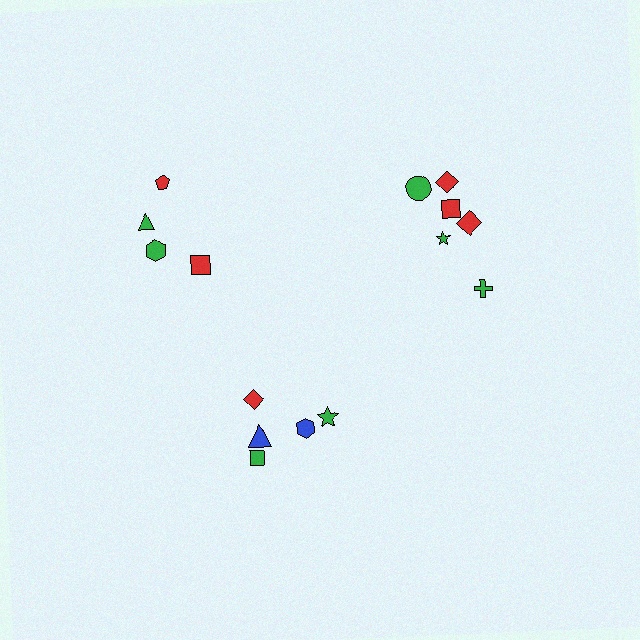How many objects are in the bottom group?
There are 5 objects.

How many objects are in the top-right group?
There are 6 objects.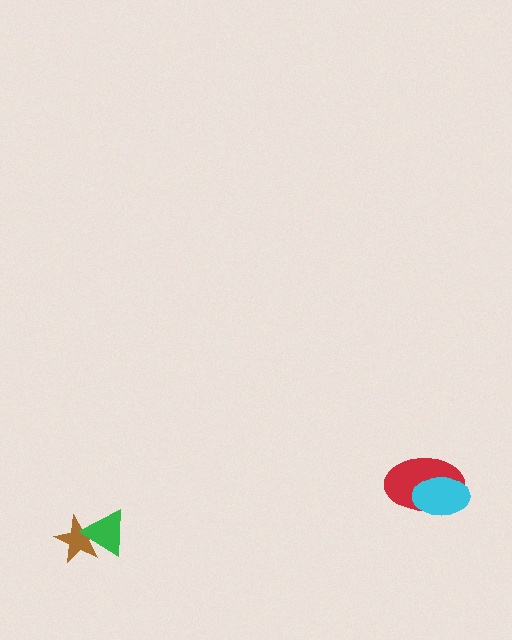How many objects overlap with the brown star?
1 object overlaps with the brown star.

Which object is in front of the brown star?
The green triangle is in front of the brown star.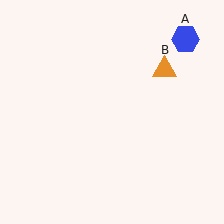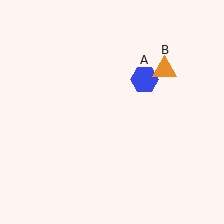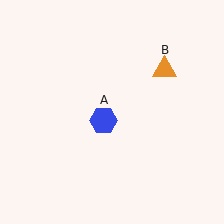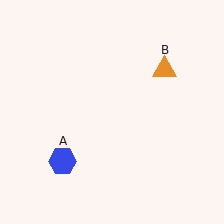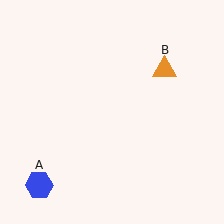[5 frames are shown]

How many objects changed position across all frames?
1 object changed position: blue hexagon (object A).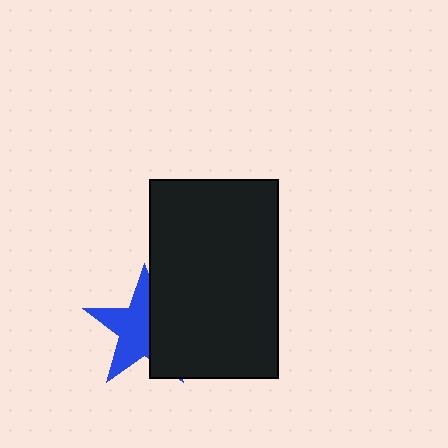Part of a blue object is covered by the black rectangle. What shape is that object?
It is a star.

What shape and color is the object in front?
The object in front is a black rectangle.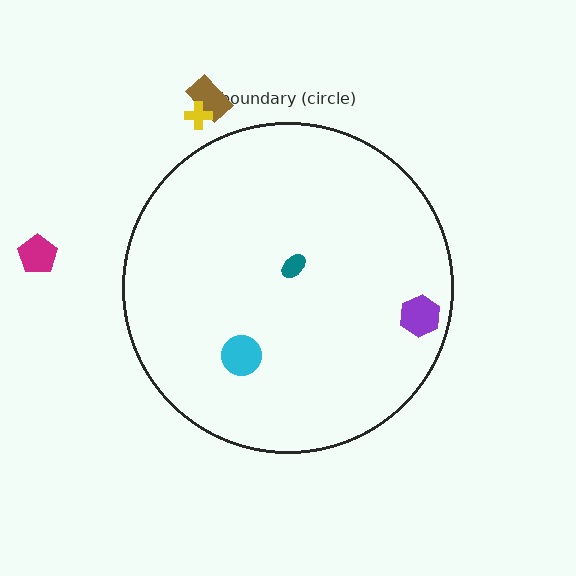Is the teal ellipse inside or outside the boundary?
Inside.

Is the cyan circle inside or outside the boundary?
Inside.